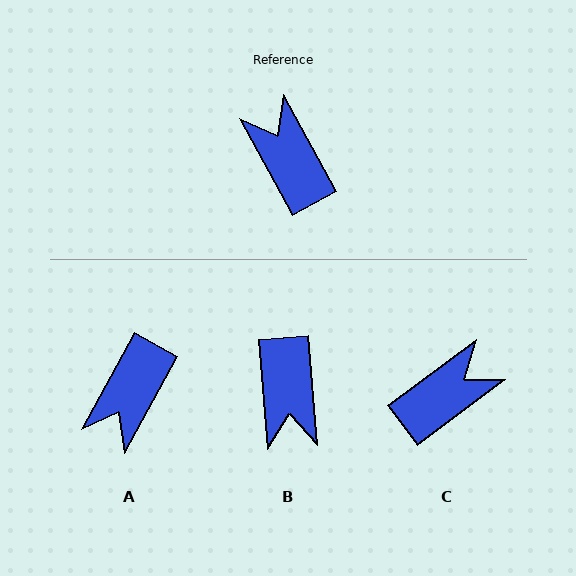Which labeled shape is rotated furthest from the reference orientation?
B, about 156 degrees away.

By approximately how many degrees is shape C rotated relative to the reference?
Approximately 82 degrees clockwise.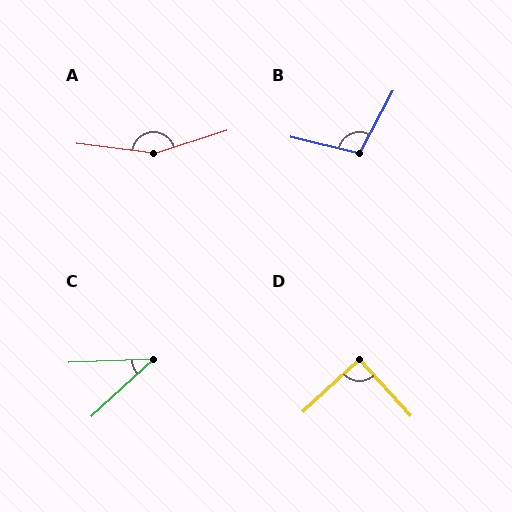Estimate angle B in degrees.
Approximately 105 degrees.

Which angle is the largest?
A, at approximately 155 degrees.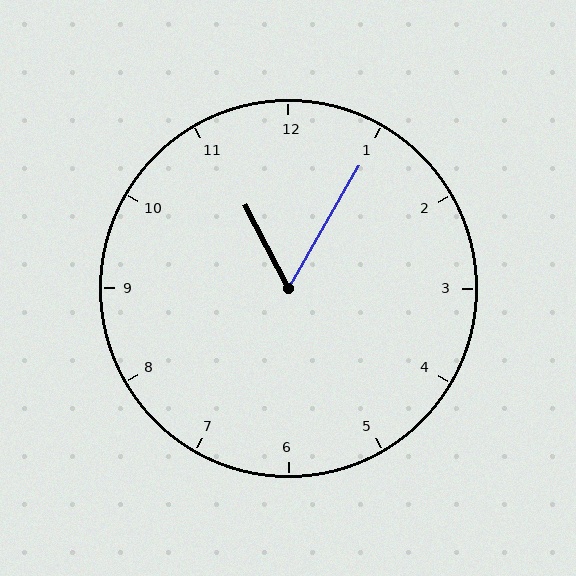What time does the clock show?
11:05.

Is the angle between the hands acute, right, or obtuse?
It is acute.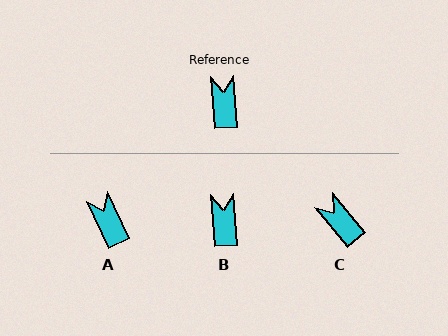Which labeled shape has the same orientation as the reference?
B.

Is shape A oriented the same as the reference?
No, it is off by about 21 degrees.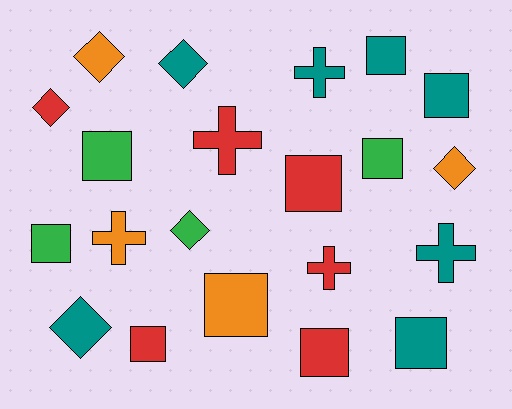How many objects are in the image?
There are 21 objects.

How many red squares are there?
There are 3 red squares.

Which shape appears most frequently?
Square, with 10 objects.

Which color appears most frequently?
Teal, with 7 objects.